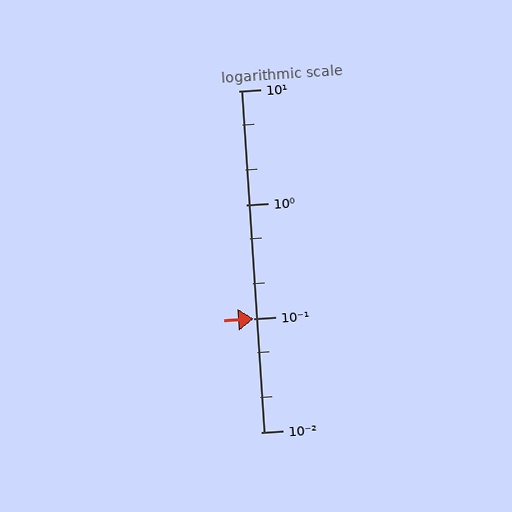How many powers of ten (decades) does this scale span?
The scale spans 3 decades, from 0.01 to 10.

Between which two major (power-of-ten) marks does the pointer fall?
The pointer is between 0.1 and 1.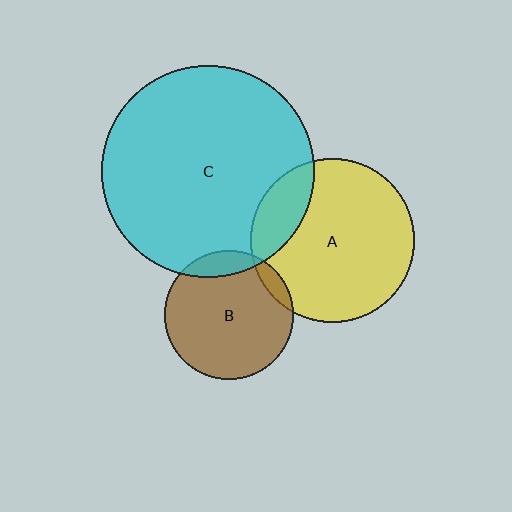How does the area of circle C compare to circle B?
Approximately 2.7 times.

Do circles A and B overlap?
Yes.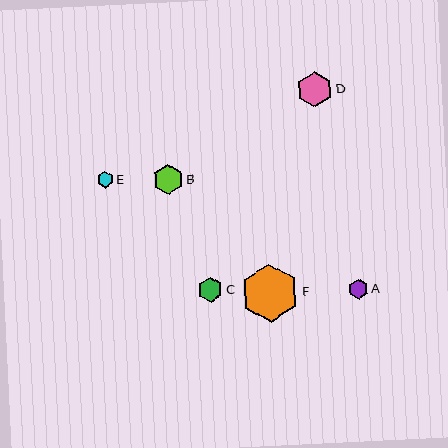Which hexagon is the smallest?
Hexagon E is the smallest with a size of approximately 16 pixels.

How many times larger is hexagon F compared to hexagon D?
Hexagon F is approximately 1.6 times the size of hexagon D.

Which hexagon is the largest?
Hexagon F is the largest with a size of approximately 58 pixels.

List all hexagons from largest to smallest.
From largest to smallest: F, D, B, C, A, E.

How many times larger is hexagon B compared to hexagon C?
Hexagon B is approximately 1.2 times the size of hexagon C.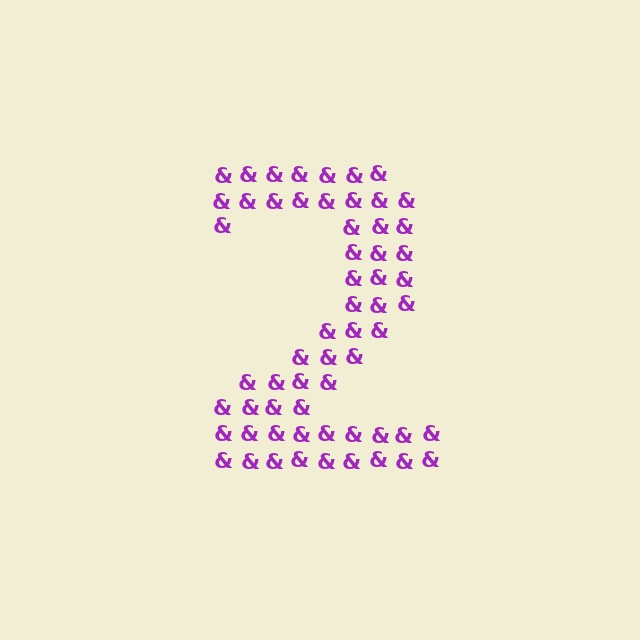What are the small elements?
The small elements are ampersands.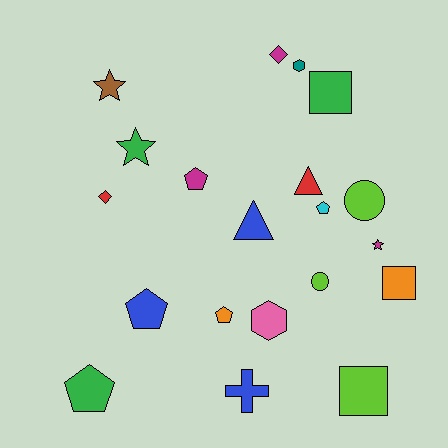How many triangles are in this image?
There are 2 triangles.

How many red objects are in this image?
There are 2 red objects.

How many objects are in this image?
There are 20 objects.